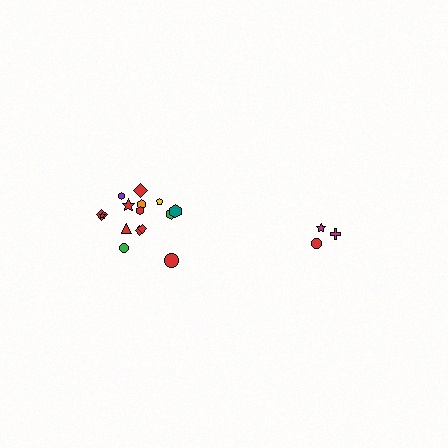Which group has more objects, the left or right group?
The left group.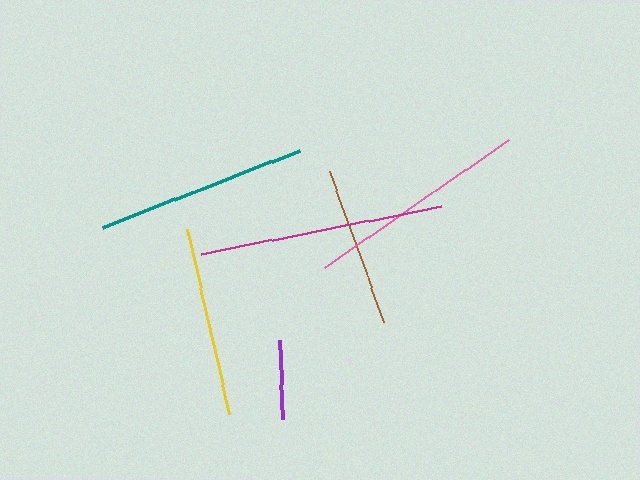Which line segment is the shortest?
The purple line is the shortest at approximately 79 pixels.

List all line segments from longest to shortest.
From longest to shortest: magenta, pink, teal, yellow, brown, purple.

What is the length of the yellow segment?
The yellow segment is approximately 190 pixels long.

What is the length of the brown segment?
The brown segment is approximately 160 pixels long.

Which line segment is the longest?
The magenta line is the longest at approximately 245 pixels.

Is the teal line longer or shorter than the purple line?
The teal line is longer than the purple line.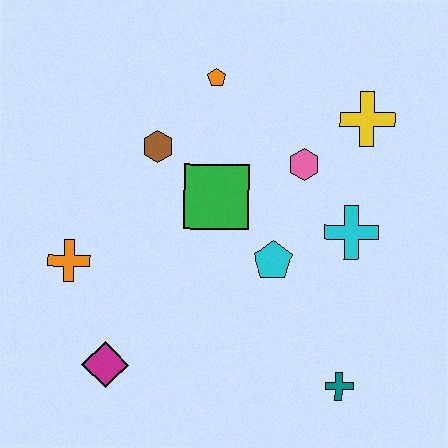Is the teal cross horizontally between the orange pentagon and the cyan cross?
Yes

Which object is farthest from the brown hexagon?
The teal cross is farthest from the brown hexagon.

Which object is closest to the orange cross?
The magenta diamond is closest to the orange cross.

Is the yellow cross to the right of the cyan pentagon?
Yes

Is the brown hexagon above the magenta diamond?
Yes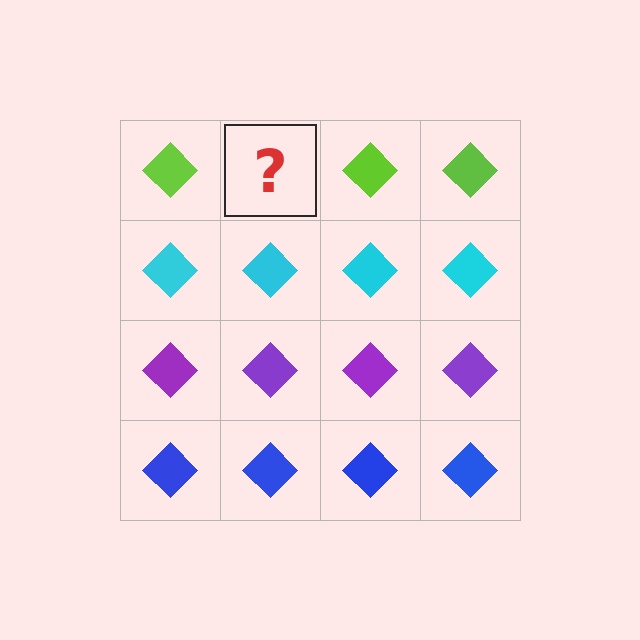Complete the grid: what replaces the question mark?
The question mark should be replaced with a lime diamond.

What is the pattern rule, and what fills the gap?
The rule is that each row has a consistent color. The gap should be filled with a lime diamond.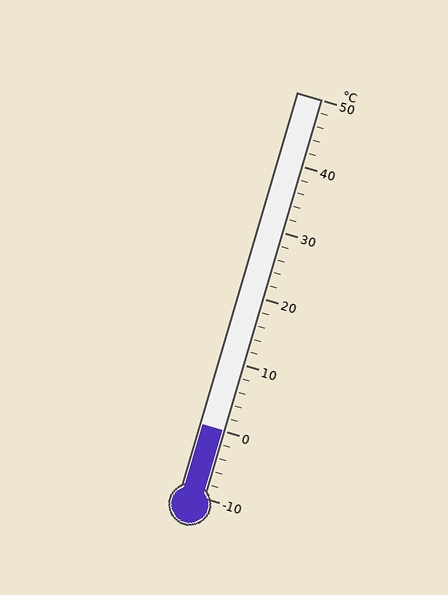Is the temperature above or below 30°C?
The temperature is below 30°C.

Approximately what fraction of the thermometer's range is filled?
The thermometer is filled to approximately 15% of its range.